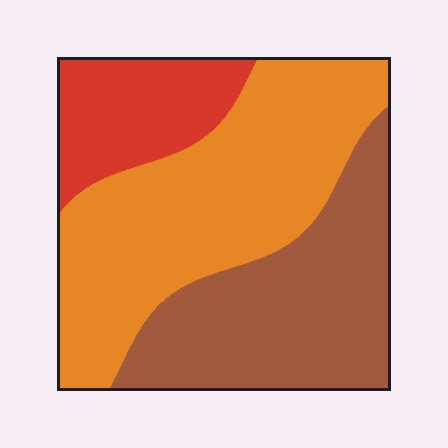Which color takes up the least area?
Red, at roughly 15%.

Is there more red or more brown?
Brown.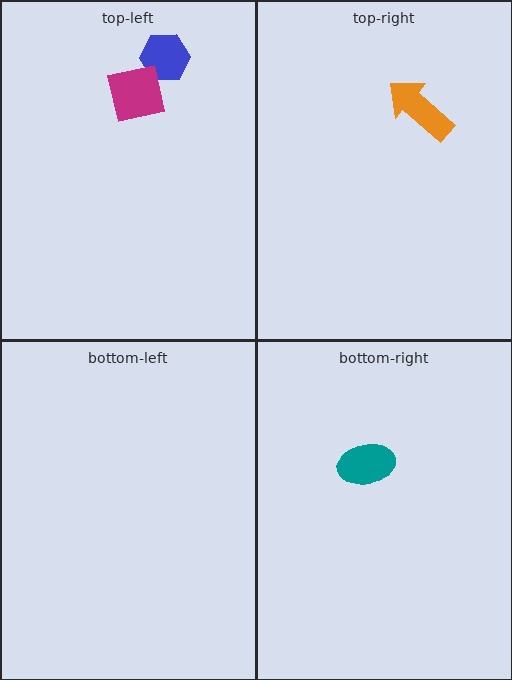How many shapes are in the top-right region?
1.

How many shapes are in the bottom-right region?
1.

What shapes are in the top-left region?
The blue hexagon, the magenta square.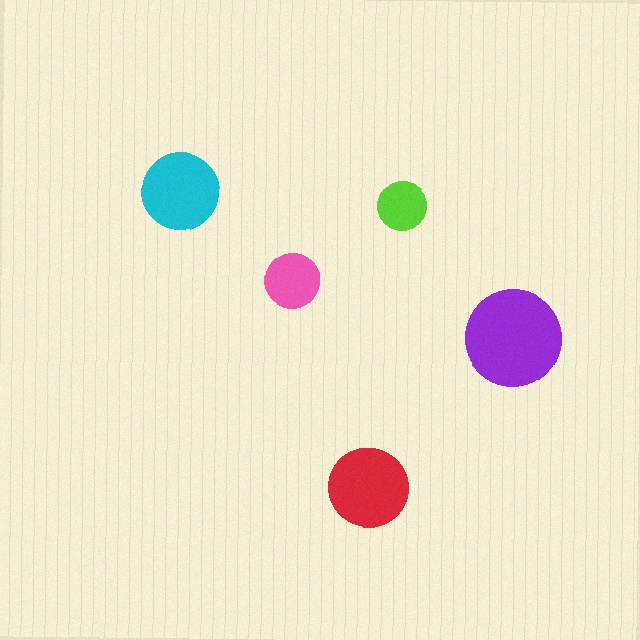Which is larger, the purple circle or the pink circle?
The purple one.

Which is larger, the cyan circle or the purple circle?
The purple one.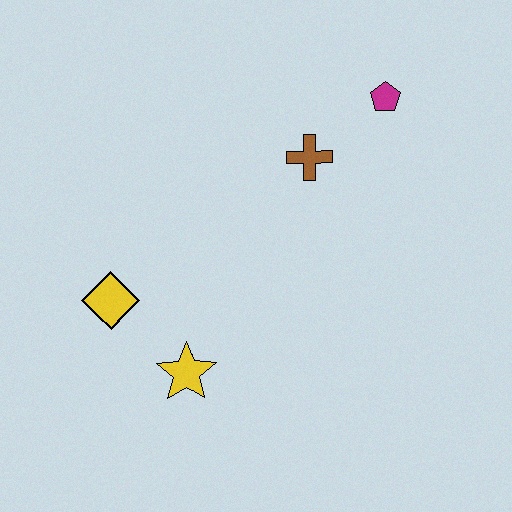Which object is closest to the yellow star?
The yellow diamond is closest to the yellow star.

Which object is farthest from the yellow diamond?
The magenta pentagon is farthest from the yellow diamond.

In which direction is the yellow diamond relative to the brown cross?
The yellow diamond is to the left of the brown cross.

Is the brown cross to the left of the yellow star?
No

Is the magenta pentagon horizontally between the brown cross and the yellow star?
No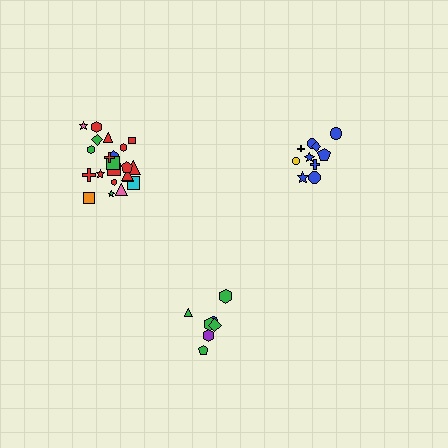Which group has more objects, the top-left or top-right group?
The top-left group.